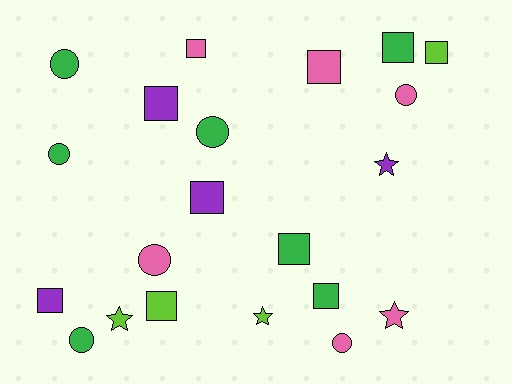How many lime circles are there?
There are no lime circles.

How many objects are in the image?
There are 21 objects.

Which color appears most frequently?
Green, with 7 objects.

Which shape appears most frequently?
Square, with 10 objects.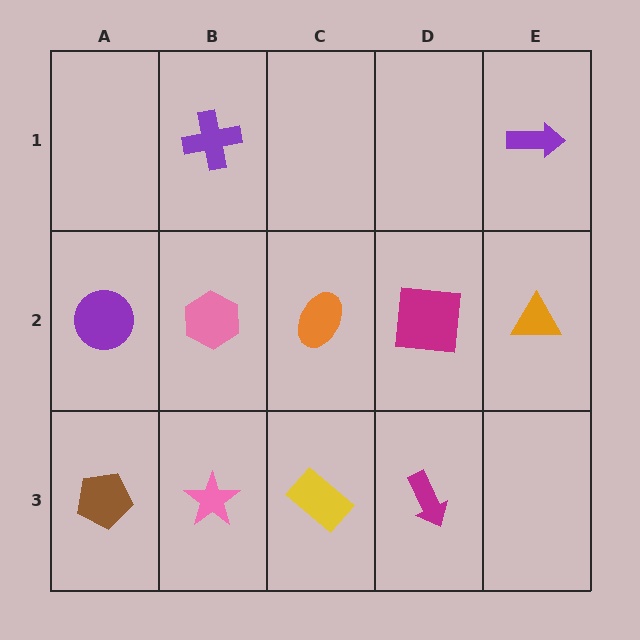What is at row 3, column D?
A magenta arrow.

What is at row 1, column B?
A purple cross.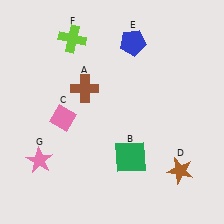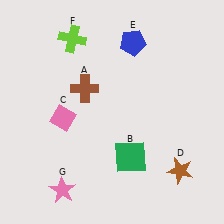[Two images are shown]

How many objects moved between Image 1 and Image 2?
1 object moved between the two images.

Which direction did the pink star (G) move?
The pink star (G) moved down.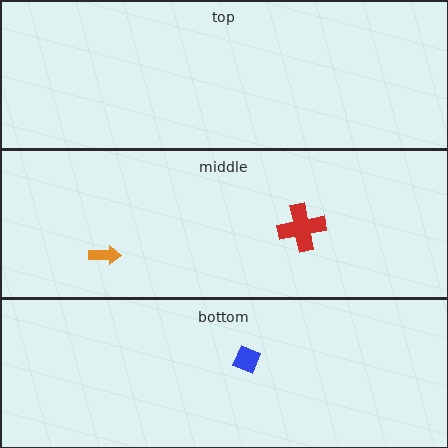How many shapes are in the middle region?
2.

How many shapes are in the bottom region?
1.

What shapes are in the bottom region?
The blue diamond.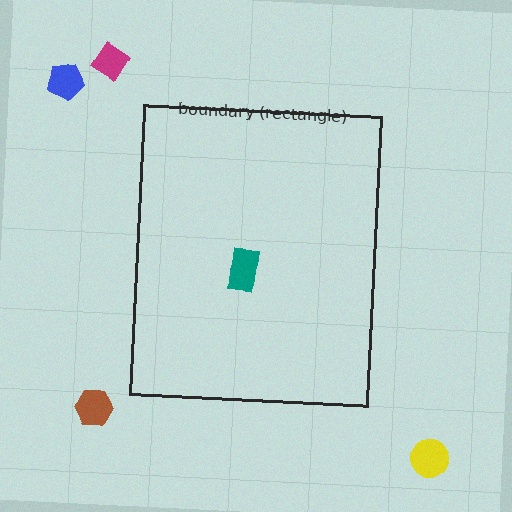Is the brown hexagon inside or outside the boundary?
Outside.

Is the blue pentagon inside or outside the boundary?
Outside.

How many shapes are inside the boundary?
1 inside, 4 outside.